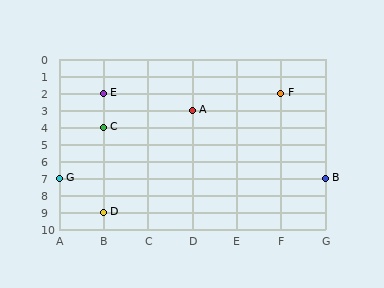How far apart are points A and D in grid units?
Points A and D are 2 columns and 6 rows apart (about 6.3 grid units diagonally).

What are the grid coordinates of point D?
Point D is at grid coordinates (B, 9).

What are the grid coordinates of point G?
Point G is at grid coordinates (A, 7).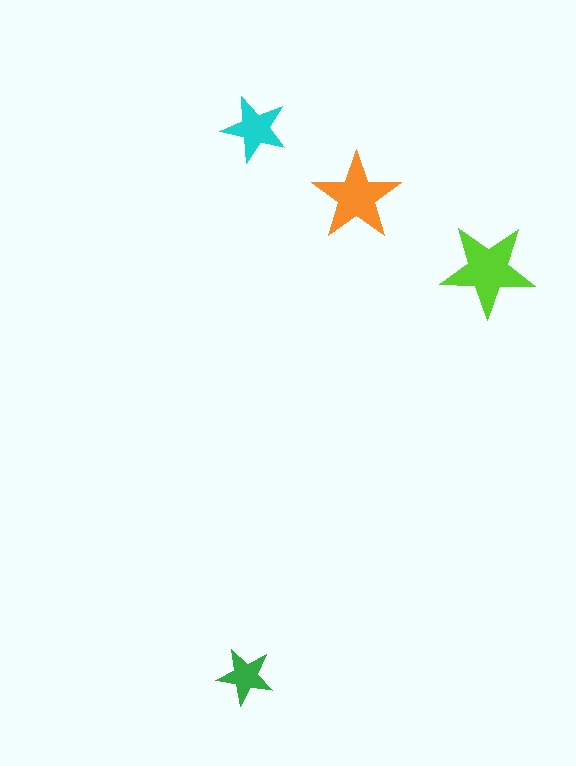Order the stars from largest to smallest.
the lime one, the orange one, the cyan one, the green one.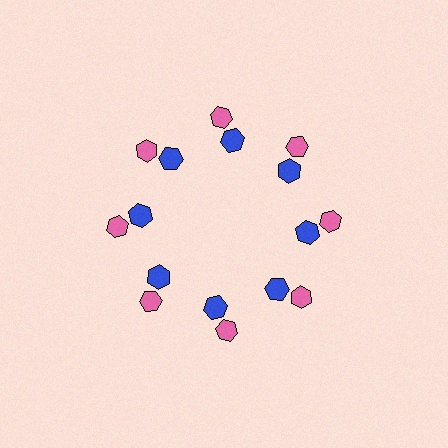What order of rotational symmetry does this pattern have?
This pattern has 8-fold rotational symmetry.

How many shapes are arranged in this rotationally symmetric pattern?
There are 16 shapes, arranged in 8 groups of 2.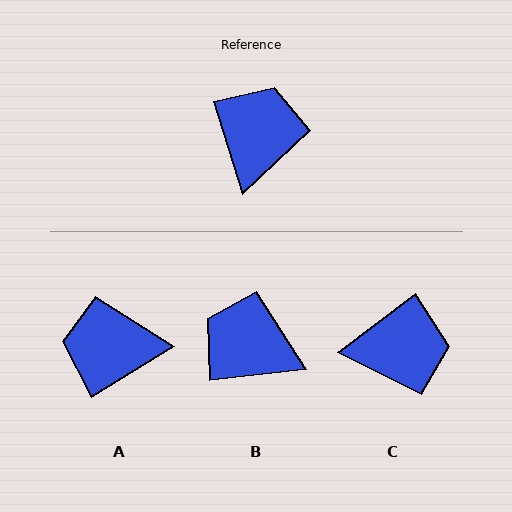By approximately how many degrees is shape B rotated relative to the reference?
Approximately 79 degrees counter-clockwise.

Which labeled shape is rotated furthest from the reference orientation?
A, about 104 degrees away.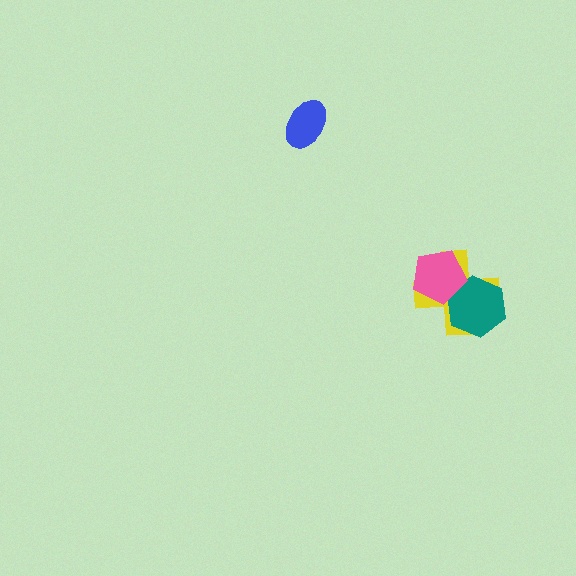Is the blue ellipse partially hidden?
No, no other shape covers it.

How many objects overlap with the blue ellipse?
0 objects overlap with the blue ellipse.